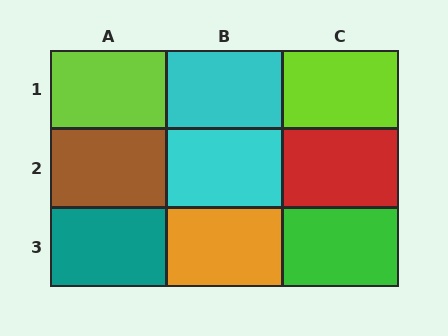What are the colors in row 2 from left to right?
Brown, cyan, red.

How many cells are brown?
1 cell is brown.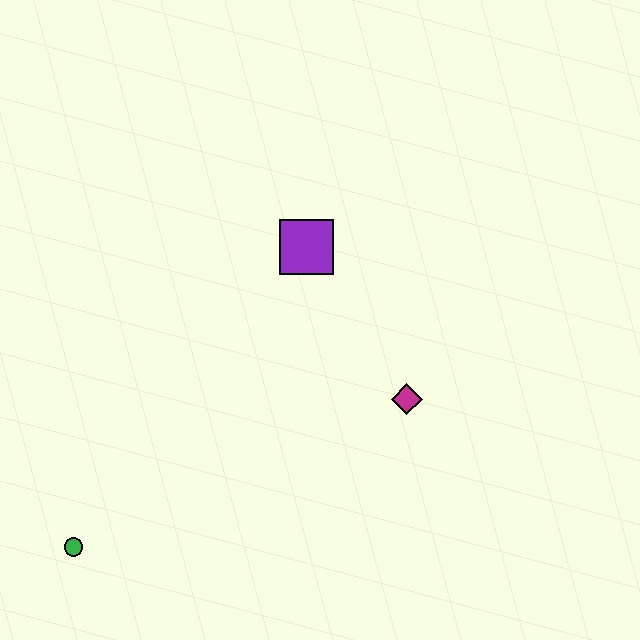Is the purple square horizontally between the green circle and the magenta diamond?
Yes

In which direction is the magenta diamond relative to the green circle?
The magenta diamond is to the right of the green circle.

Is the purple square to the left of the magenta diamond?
Yes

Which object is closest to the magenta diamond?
The purple square is closest to the magenta diamond.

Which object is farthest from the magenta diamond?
The green circle is farthest from the magenta diamond.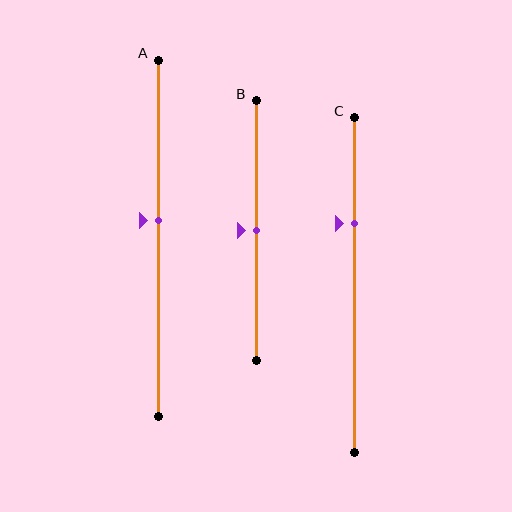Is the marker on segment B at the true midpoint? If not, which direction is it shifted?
Yes, the marker on segment B is at the true midpoint.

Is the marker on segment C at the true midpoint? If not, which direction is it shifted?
No, the marker on segment C is shifted upward by about 18% of the segment length.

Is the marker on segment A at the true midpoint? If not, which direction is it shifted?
No, the marker on segment A is shifted upward by about 5% of the segment length.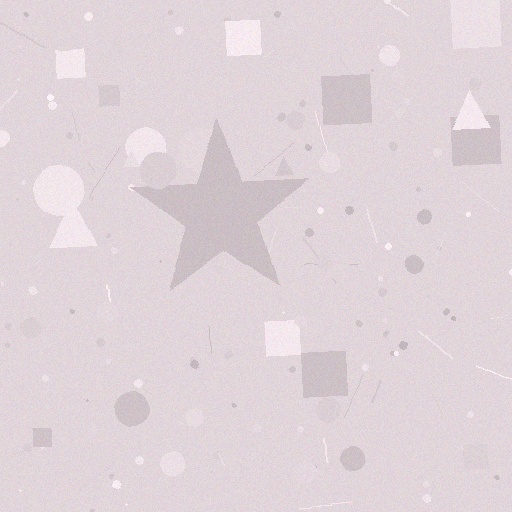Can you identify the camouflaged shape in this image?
The camouflaged shape is a star.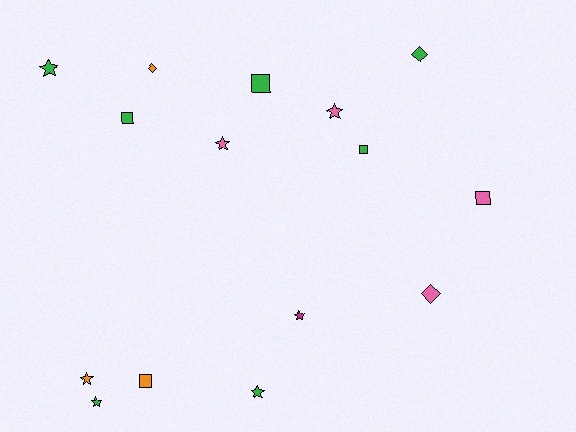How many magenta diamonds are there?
There are no magenta diamonds.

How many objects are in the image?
There are 15 objects.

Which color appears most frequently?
Green, with 7 objects.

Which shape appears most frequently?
Star, with 7 objects.